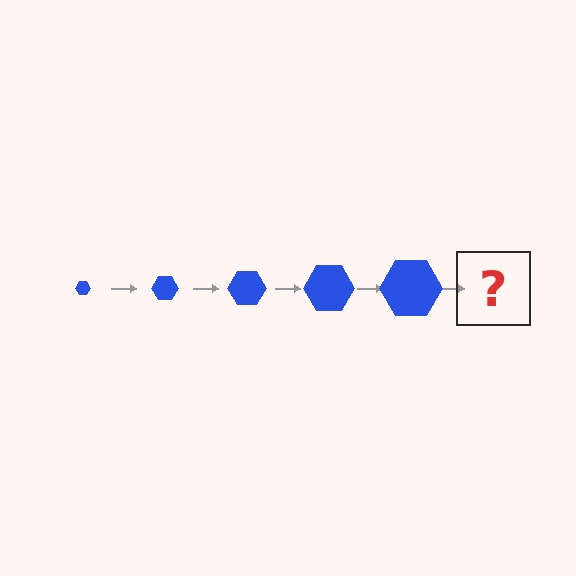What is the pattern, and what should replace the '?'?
The pattern is that the hexagon gets progressively larger each step. The '?' should be a blue hexagon, larger than the previous one.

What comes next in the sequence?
The next element should be a blue hexagon, larger than the previous one.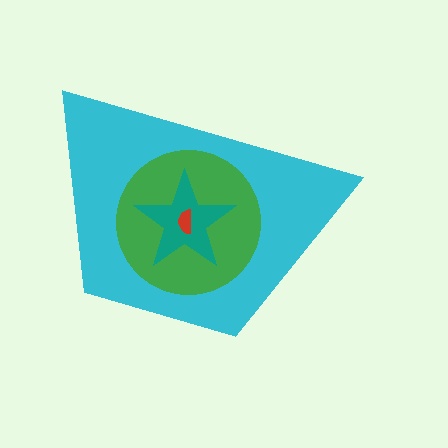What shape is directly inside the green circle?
The teal star.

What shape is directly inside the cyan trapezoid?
The green circle.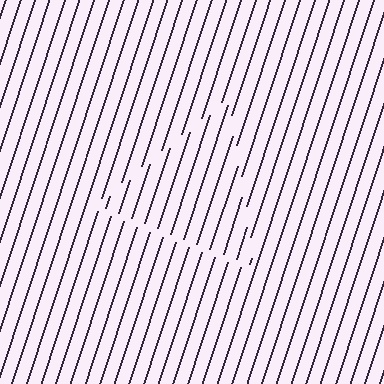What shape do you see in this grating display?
An illusory triangle. The interior of the shape contains the same grating, shifted by half a period — the contour is defined by the phase discontinuity where line-ends from the inner and outer gratings abut.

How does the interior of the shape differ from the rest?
The interior of the shape contains the same grating, shifted by half a period — the contour is defined by the phase discontinuity where line-ends from the inner and outer gratings abut.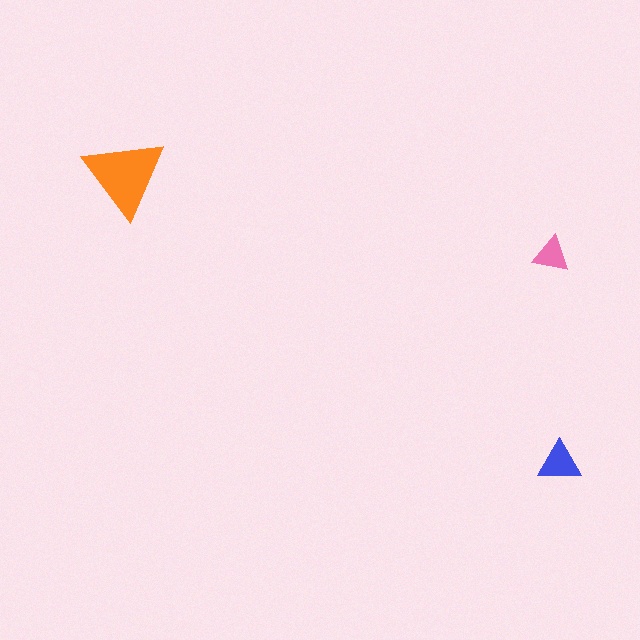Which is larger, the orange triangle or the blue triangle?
The orange one.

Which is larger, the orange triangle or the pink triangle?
The orange one.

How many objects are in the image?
There are 3 objects in the image.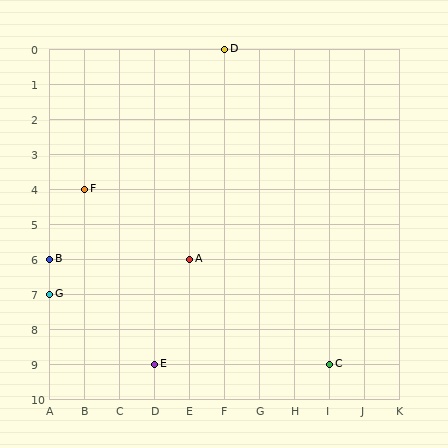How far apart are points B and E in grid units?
Points B and E are 3 columns and 3 rows apart (about 4.2 grid units diagonally).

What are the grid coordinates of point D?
Point D is at grid coordinates (F, 0).